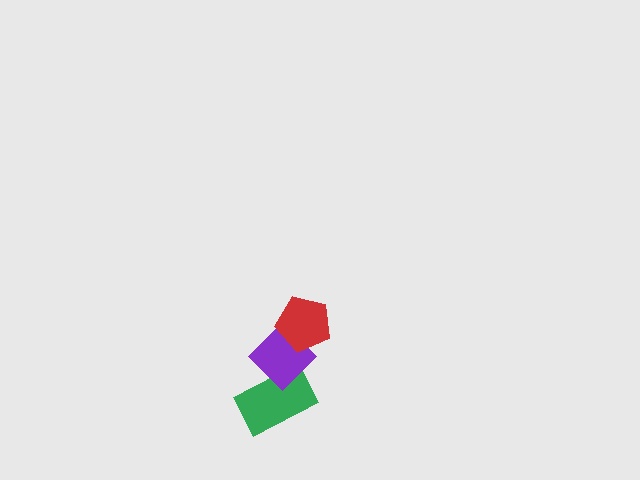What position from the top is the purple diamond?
The purple diamond is 2nd from the top.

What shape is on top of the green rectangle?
The purple diamond is on top of the green rectangle.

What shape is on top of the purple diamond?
The red pentagon is on top of the purple diamond.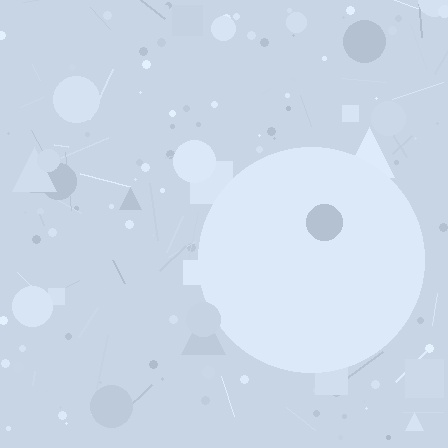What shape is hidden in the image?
A circle is hidden in the image.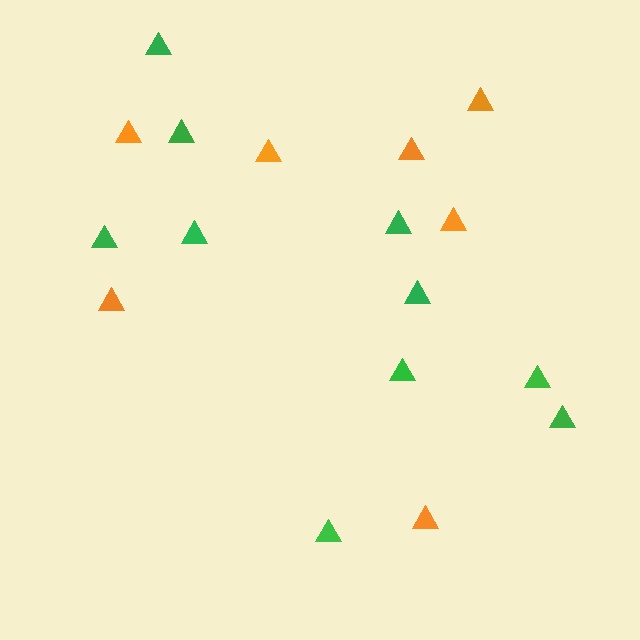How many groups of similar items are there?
There are 2 groups: one group of green triangles (10) and one group of orange triangles (7).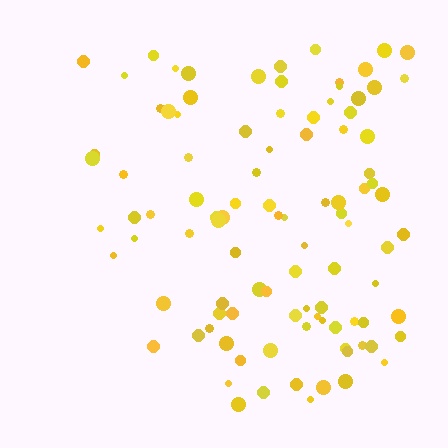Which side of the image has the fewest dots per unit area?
The left.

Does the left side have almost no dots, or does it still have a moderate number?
Still a moderate number, just noticeably fewer than the right.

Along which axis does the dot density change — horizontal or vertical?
Horizontal.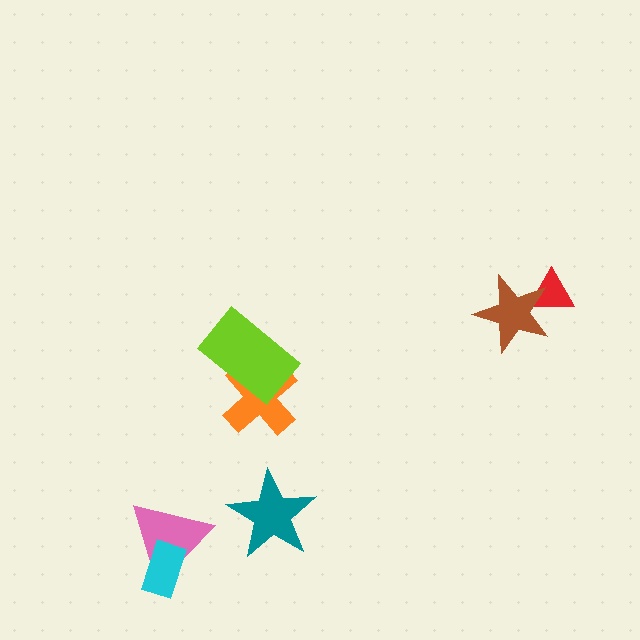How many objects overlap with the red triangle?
1 object overlaps with the red triangle.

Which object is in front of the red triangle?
The brown star is in front of the red triangle.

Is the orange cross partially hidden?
Yes, it is partially covered by another shape.